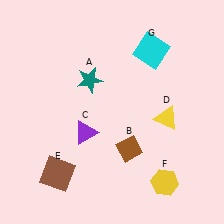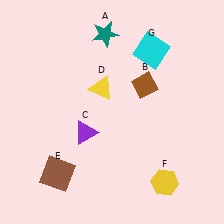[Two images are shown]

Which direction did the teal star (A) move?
The teal star (A) moved up.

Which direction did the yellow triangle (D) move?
The yellow triangle (D) moved left.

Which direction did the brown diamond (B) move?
The brown diamond (B) moved up.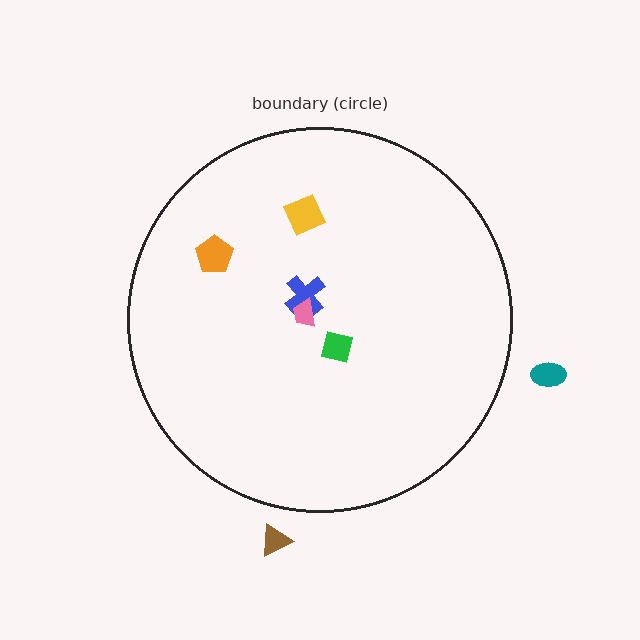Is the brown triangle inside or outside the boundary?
Outside.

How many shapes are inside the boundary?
5 inside, 2 outside.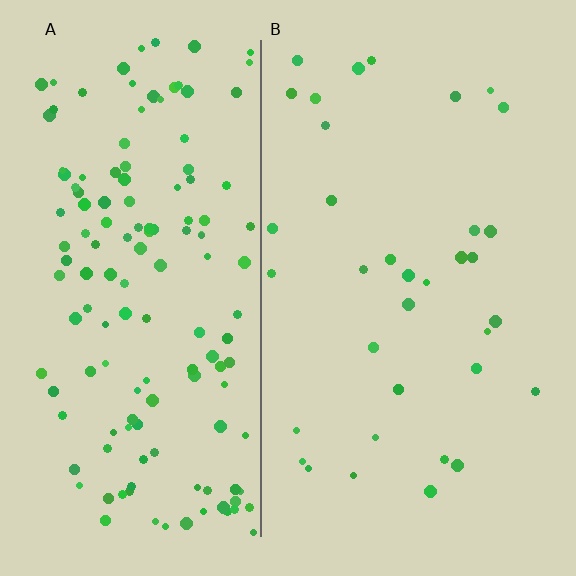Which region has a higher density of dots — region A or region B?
A (the left).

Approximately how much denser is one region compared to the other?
Approximately 4.1× — region A over region B.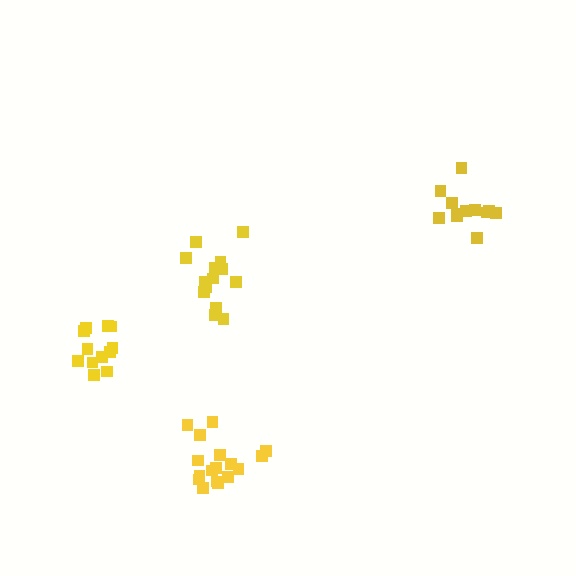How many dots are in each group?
Group 1: 12 dots, Group 2: 14 dots, Group 3: 17 dots, Group 4: 12 dots (55 total).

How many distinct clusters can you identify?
There are 4 distinct clusters.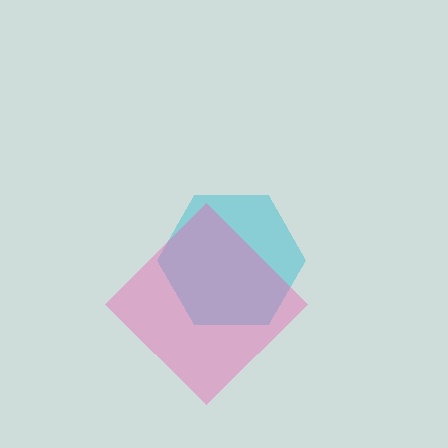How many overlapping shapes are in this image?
There are 2 overlapping shapes in the image.